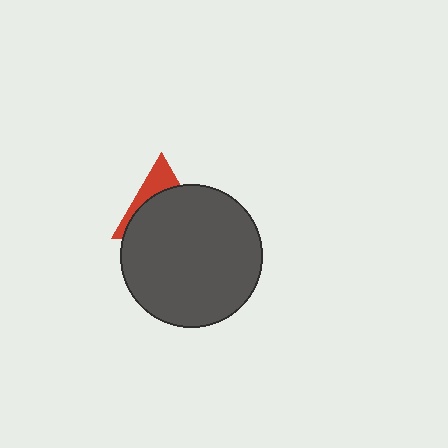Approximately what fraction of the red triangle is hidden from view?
Roughly 70% of the red triangle is hidden behind the dark gray circle.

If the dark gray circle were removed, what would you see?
You would see the complete red triangle.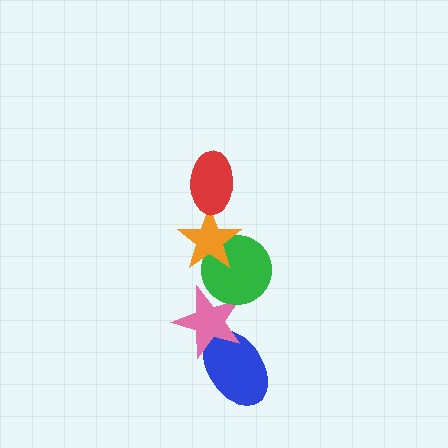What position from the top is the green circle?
The green circle is 3rd from the top.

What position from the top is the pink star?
The pink star is 4th from the top.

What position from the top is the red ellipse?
The red ellipse is 1st from the top.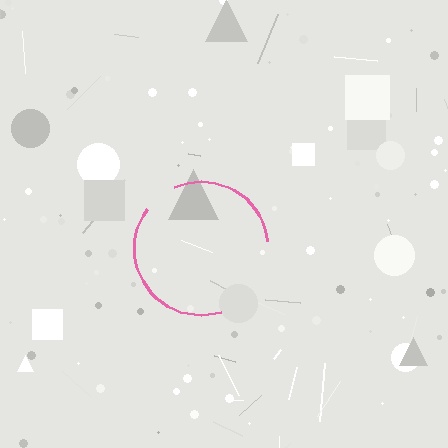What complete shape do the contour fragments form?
The contour fragments form a circle.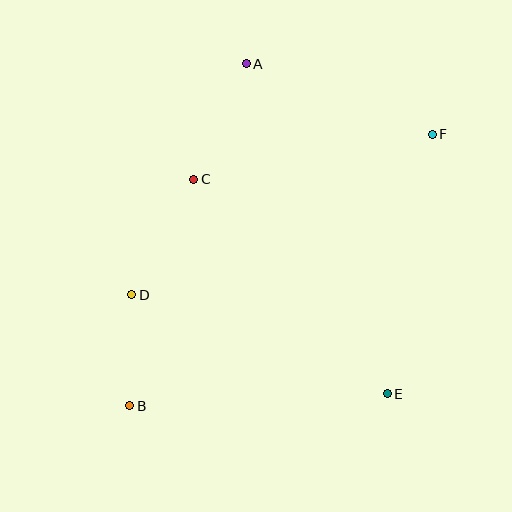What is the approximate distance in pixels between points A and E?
The distance between A and E is approximately 359 pixels.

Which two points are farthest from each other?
Points B and F are farthest from each other.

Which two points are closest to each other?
Points B and D are closest to each other.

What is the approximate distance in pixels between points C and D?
The distance between C and D is approximately 131 pixels.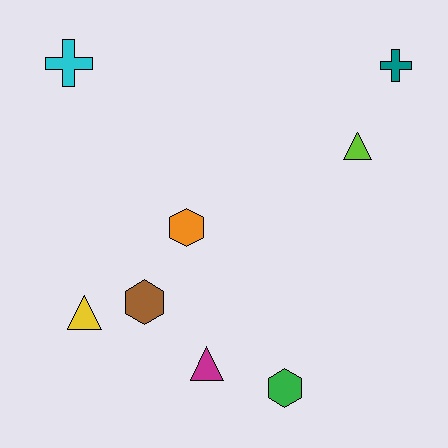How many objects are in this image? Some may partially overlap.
There are 8 objects.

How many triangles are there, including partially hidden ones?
There are 3 triangles.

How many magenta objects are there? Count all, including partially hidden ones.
There is 1 magenta object.